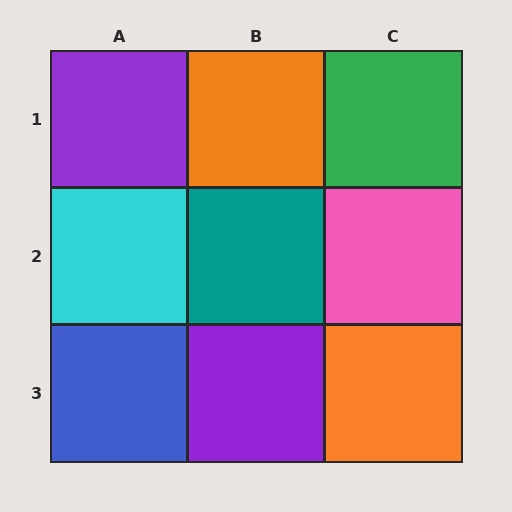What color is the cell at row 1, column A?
Purple.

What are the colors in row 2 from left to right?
Cyan, teal, pink.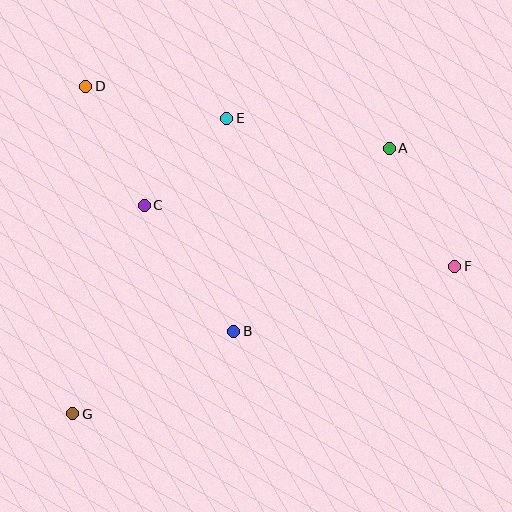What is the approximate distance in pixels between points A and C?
The distance between A and C is approximately 252 pixels.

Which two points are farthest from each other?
Points A and G are farthest from each other.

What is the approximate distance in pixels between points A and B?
The distance between A and B is approximately 240 pixels.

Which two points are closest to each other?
Points C and E are closest to each other.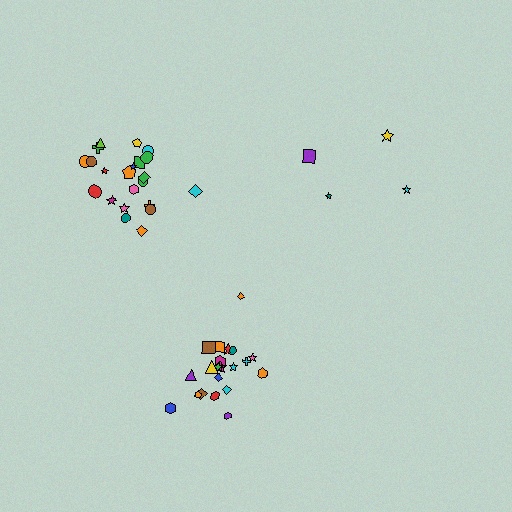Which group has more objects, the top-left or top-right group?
The top-left group.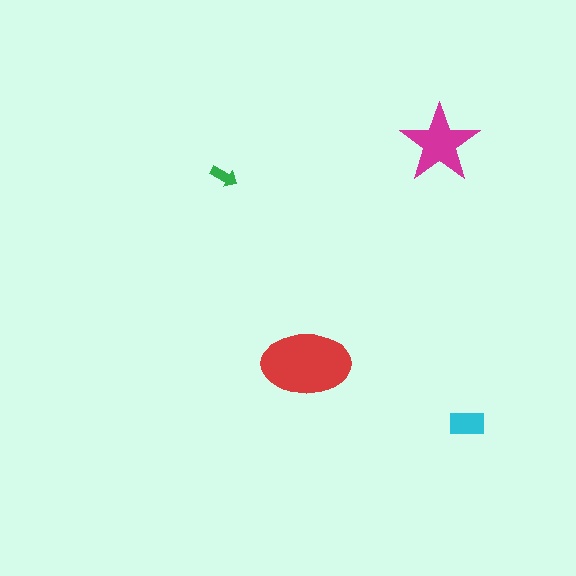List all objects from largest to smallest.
The red ellipse, the magenta star, the cyan rectangle, the green arrow.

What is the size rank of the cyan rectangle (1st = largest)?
3rd.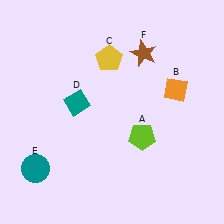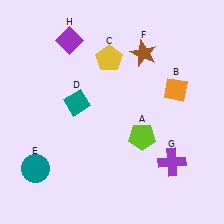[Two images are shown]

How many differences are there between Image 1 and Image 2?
There are 2 differences between the two images.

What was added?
A purple cross (G), a purple diamond (H) were added in Image 2.